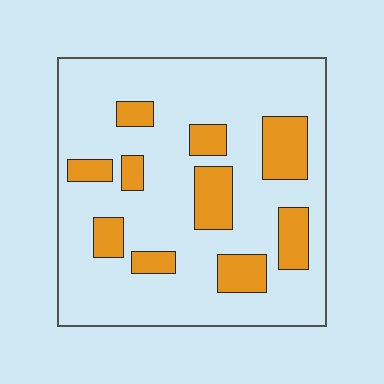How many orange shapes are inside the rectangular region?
10.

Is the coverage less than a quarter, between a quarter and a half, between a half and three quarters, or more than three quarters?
Less than a quarter.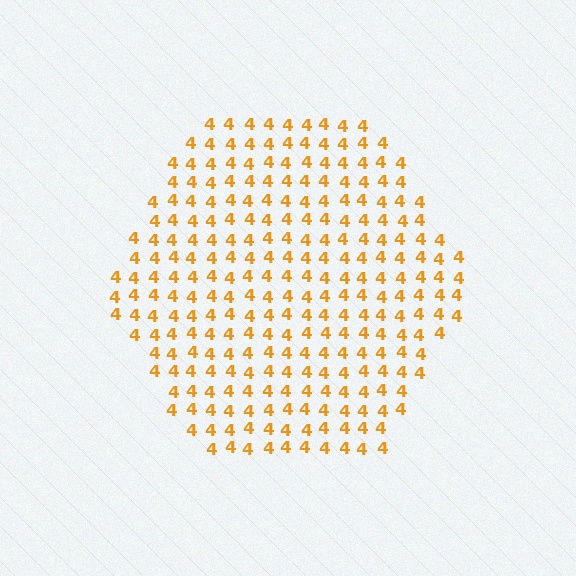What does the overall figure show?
The overall figure shows a hexagon.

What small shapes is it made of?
It is made of small digit 4's.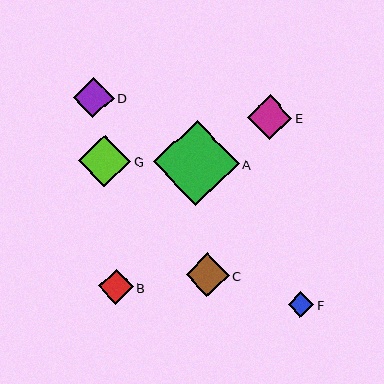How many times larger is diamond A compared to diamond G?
Diamond A is approximately 1.6 times the size of diamond G.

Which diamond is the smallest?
Diamond F is the smallest with a size of approximately 26 pixels.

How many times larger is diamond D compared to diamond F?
Diamond D is approximately 1.6 times the size of diamond F.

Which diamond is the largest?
Diamond A is the largest with a size of approximately 86 pixels.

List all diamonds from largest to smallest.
From largest to smallest: A, G, E, C, D, B, F.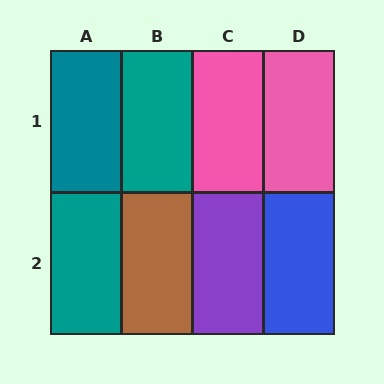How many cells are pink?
2 cells are pink.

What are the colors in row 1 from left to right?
Teal, teal, pink, pink.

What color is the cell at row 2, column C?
Purple.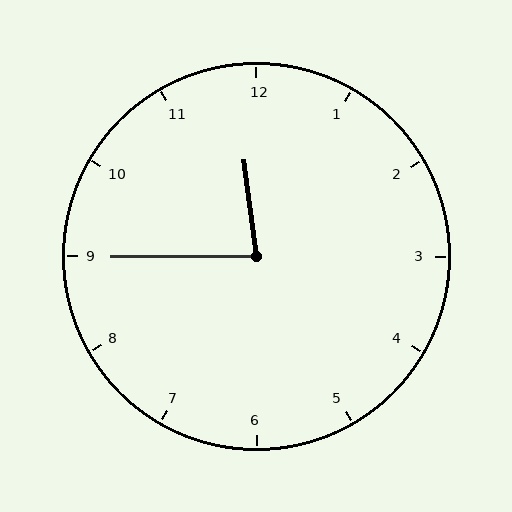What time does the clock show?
11:45.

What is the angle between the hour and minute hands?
Approximately 82 degrees.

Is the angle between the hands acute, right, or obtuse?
It is acute.